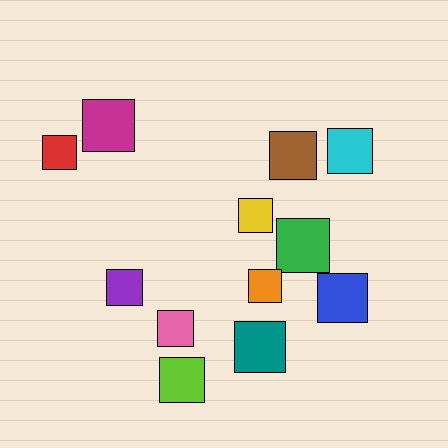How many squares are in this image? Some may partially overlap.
There are 12 squares.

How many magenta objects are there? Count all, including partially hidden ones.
There is 1 magenta object.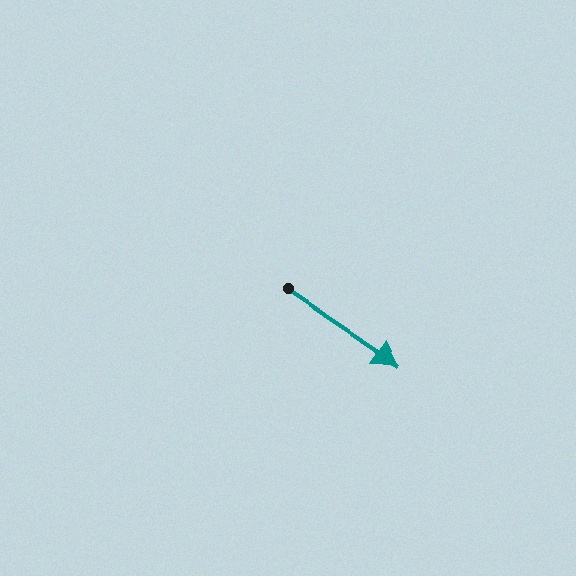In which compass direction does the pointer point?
Southeast.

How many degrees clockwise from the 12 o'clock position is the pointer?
Approximately 124 degrees.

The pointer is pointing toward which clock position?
Roughly 4 o'clock.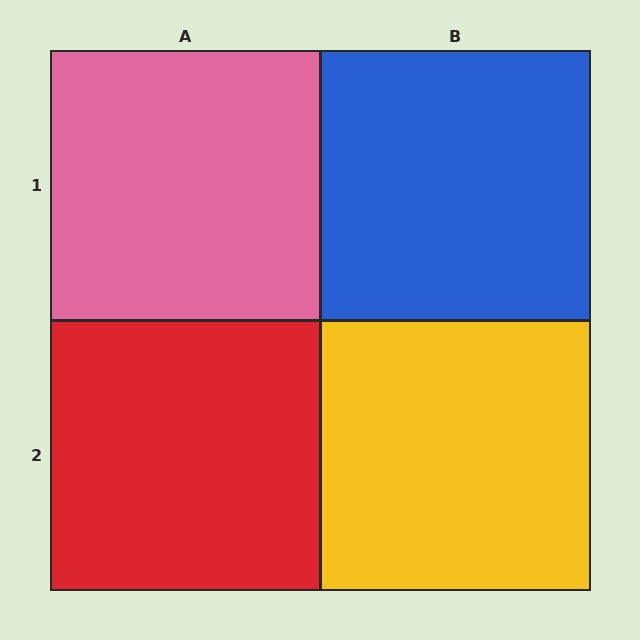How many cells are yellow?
1 cell is yellow.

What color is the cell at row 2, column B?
Yellow.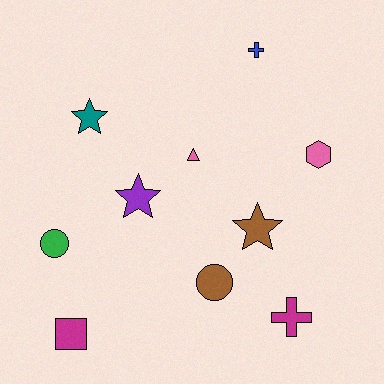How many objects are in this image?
There are 10 objects.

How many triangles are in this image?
There is 1 triangle.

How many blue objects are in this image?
There is 1 blue object.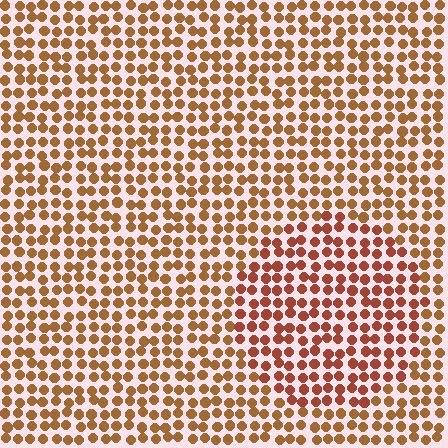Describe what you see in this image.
The image is filled with small brown elements in a uniform arrangement. A circle-shaped region is visible where the elements are tinted to a slightly different hue, forming a subtle color boundary.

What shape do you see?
I see a circle.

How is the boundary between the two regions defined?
The boundary is defined purely by a slight shift in hue (about 22 degrees). Spacing, size, and orientation are identical on both sides.